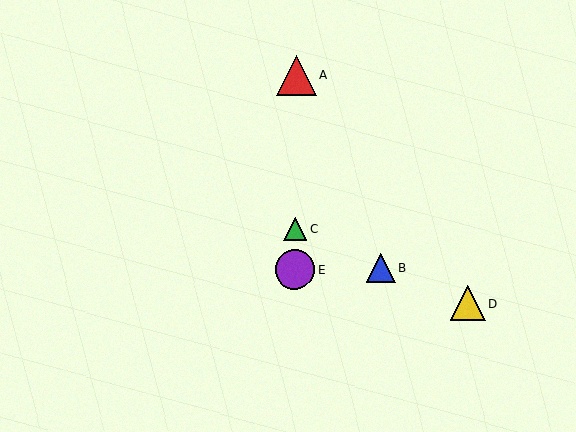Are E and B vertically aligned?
No, E is at x≈295 and B is at x≈381.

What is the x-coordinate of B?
Object B is at x≈381.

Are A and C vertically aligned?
Yes, both are at x≈296.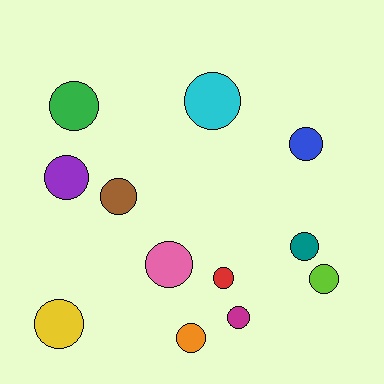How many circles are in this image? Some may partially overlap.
There are 12 circles.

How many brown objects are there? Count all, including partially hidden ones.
There is 1 brown object.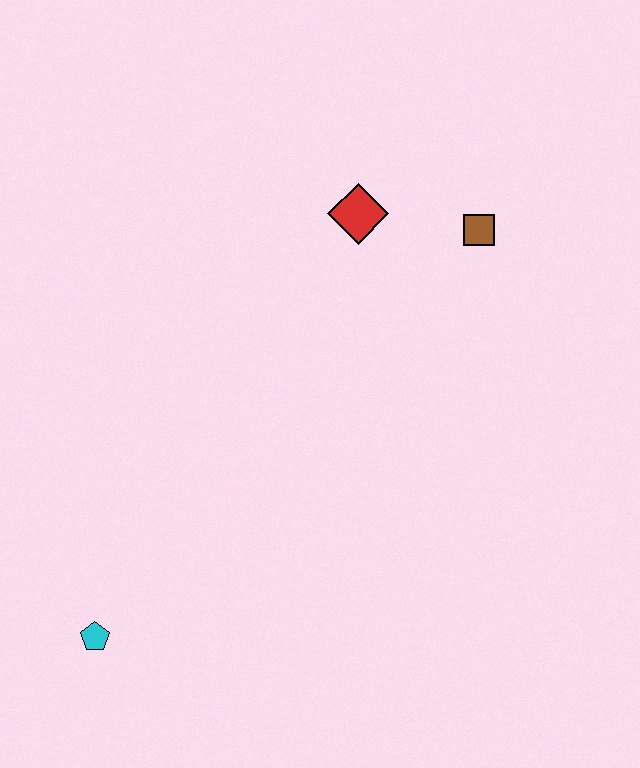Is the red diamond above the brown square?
Yes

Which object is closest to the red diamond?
The brown square is closest to the red diamond.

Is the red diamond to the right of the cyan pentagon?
Yes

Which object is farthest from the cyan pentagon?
The brown square is farthest from the cyan pentagon.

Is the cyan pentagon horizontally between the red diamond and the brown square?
No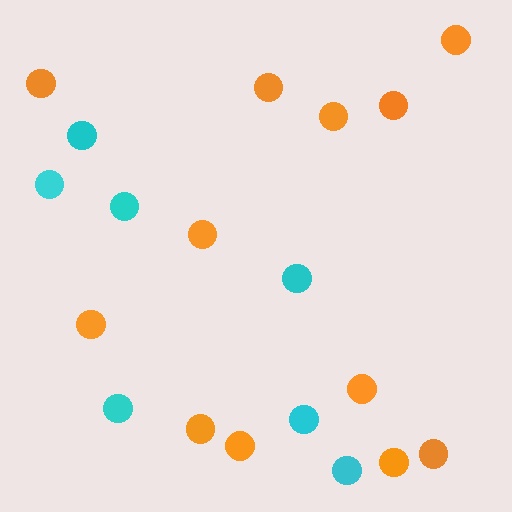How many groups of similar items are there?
There are 2 groups: one group of cyan circles (7) and one group of orange circles (12).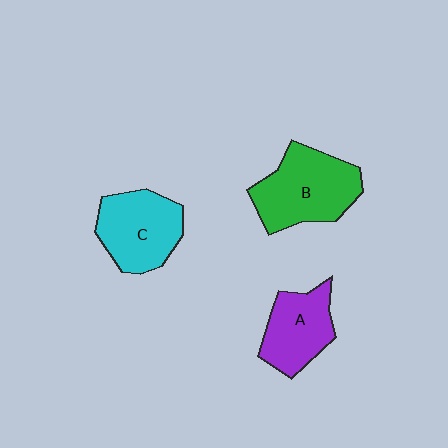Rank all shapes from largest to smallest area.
From largest to smallest: B (green), C (cyan), A (purple).